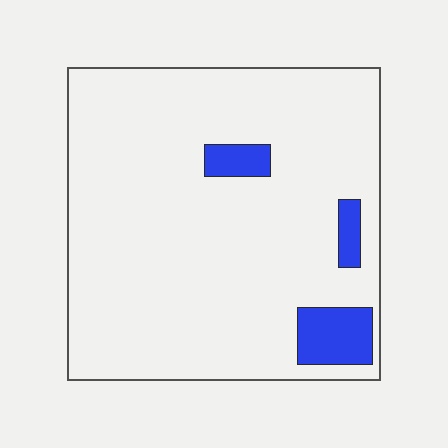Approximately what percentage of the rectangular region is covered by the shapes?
Approximately 10%.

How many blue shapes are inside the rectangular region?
3.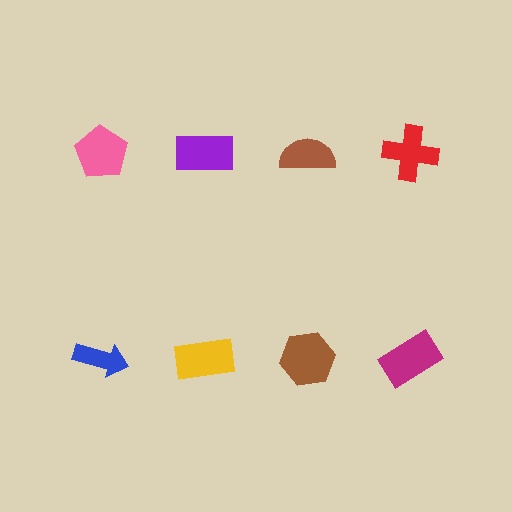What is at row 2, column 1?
A blue arrow.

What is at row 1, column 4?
A red cross.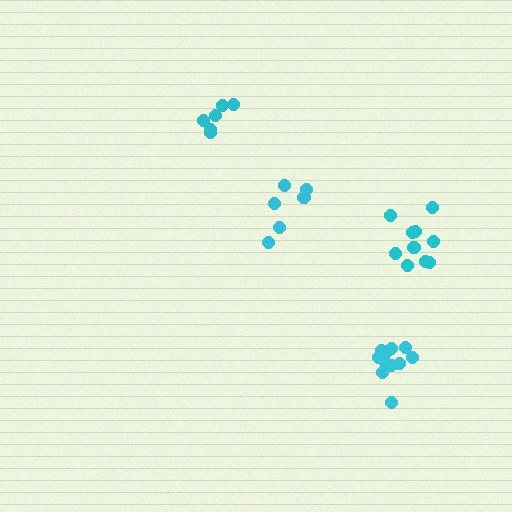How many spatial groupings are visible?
There are 4 spatial groupings.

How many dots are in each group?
Group 1: 12 dots, Group 2: 10 dots, Group 3: 6 dots, Group 4: 6 dots (34 total).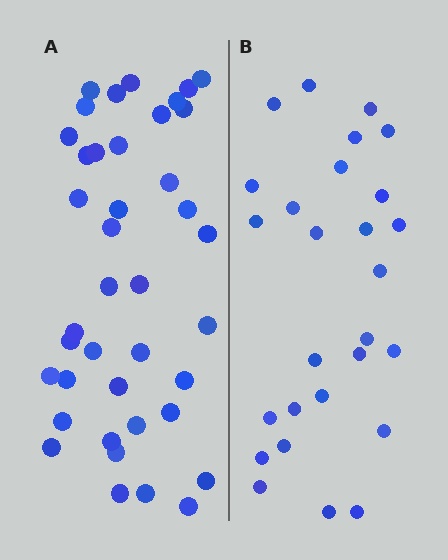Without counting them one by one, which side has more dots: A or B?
Region A (the left region) has more dots.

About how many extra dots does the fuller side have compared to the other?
Region A has approximately 15 more dots than region B.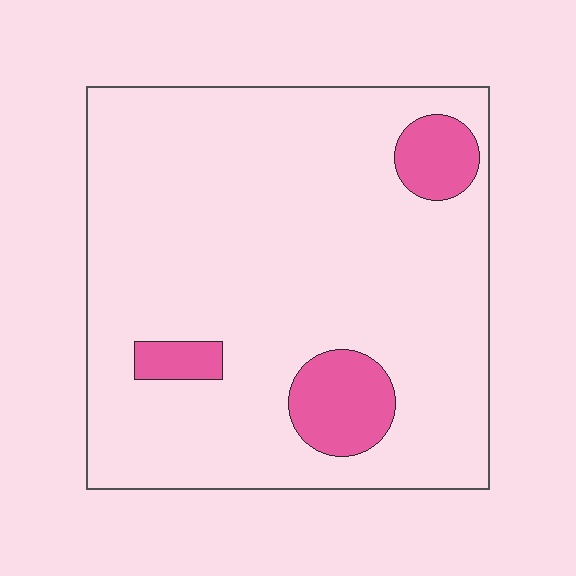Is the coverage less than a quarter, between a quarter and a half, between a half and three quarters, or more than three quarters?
Less than a quarter.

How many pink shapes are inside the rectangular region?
3.